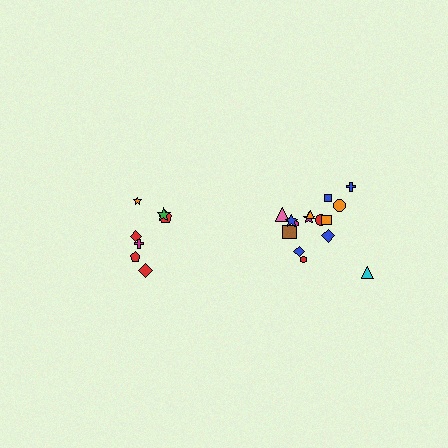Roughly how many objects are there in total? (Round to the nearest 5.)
Roughly 20 objects in total.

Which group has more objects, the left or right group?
The right group.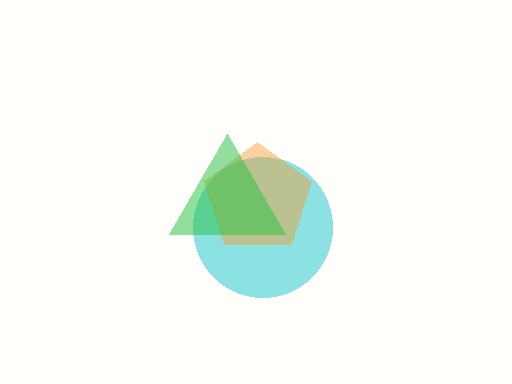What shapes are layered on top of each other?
The layered shapes are: a cyan circle, an orange pentagon, a green triangle.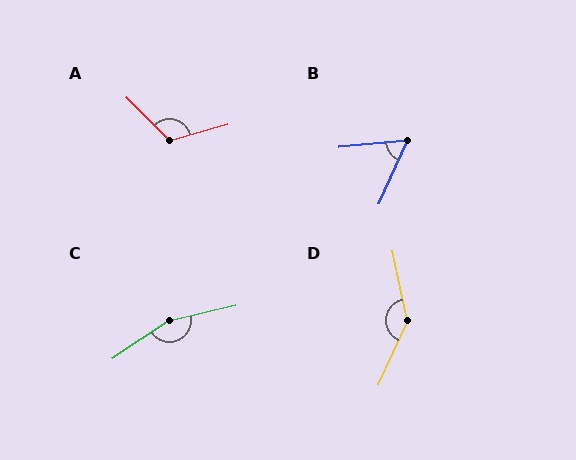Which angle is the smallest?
B, at approximately 61 degrees.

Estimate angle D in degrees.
Approximately 144 degrees.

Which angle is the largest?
C, at approximately 159 degrees.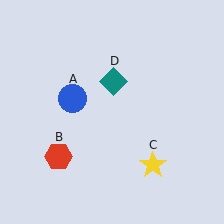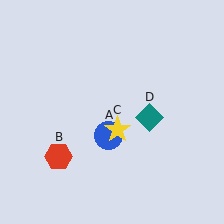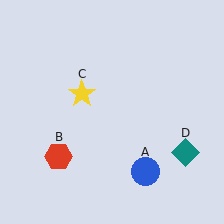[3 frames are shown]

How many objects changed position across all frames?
3 objects changed position: blue circle (object A), yellow star (object C), teal diamond (object D).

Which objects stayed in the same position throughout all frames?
Red hexagon (object B) remained stationary.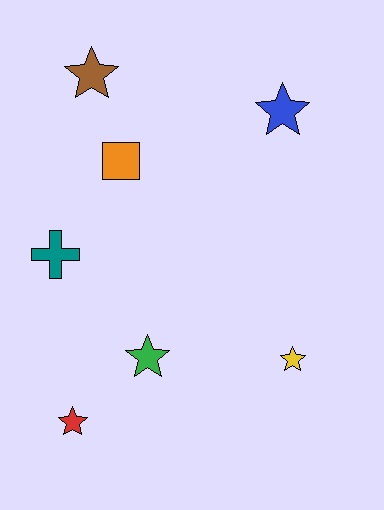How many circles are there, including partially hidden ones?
There are no circles.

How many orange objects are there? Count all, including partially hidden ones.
There is 1 orange object.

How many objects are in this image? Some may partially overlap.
There are 7 objects.